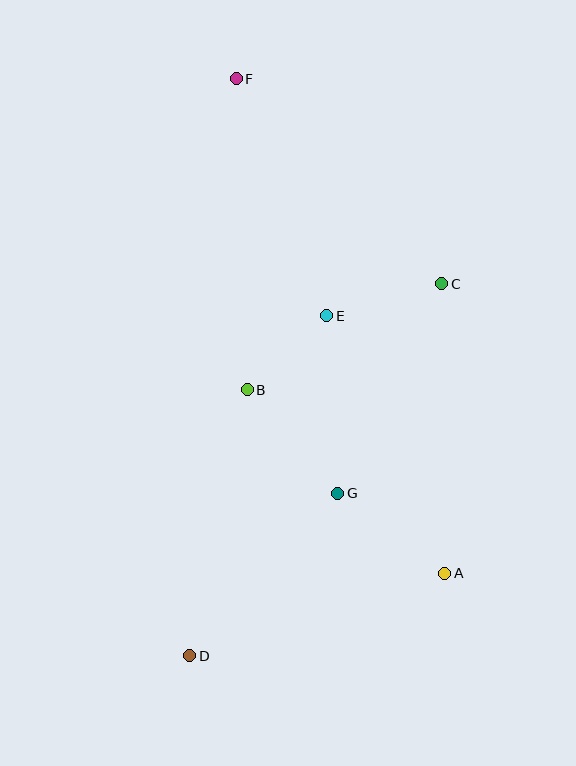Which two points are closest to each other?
Points B and E are closest to each other.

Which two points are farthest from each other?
Points D and F are farthest from each other.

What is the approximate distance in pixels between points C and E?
The distance between C and E is approximately 120 pixels.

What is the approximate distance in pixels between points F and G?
The distance between F and G is approximately 427 pixels.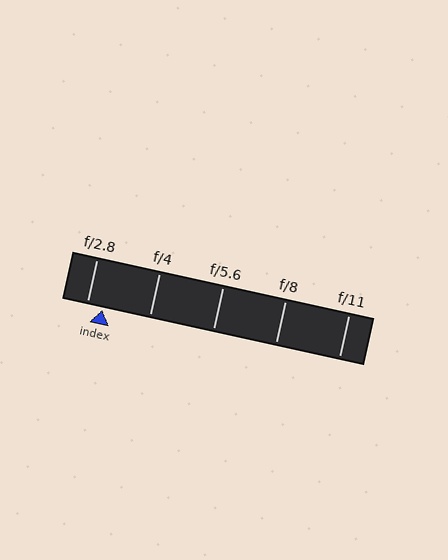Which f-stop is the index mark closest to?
The index mark is closest to f/2.8.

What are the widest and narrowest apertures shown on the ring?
The widest aperture shown is f/2.8 and the narrowest is f/11.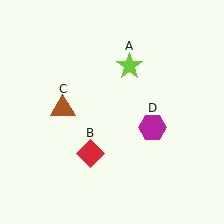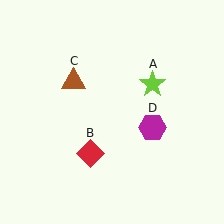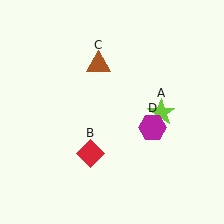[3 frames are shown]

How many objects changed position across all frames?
2 objects changed position: lime star (object A), brown triangle (object C).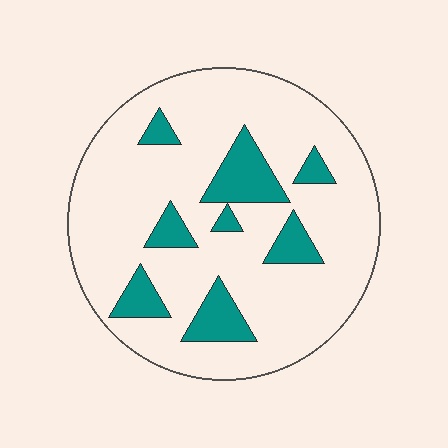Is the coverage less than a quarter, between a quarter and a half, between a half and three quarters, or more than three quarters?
Less than a quarter.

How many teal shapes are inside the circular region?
8.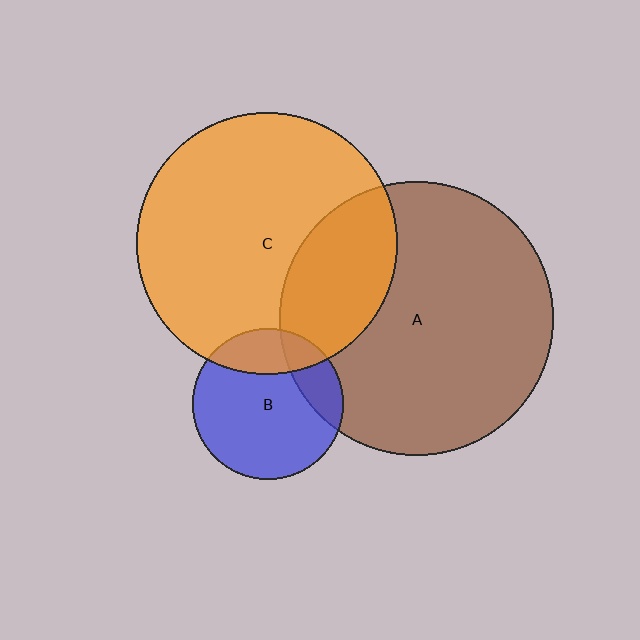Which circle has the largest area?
Circle A (brown).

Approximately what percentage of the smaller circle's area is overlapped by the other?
Approximately 20%.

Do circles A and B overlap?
Yes.